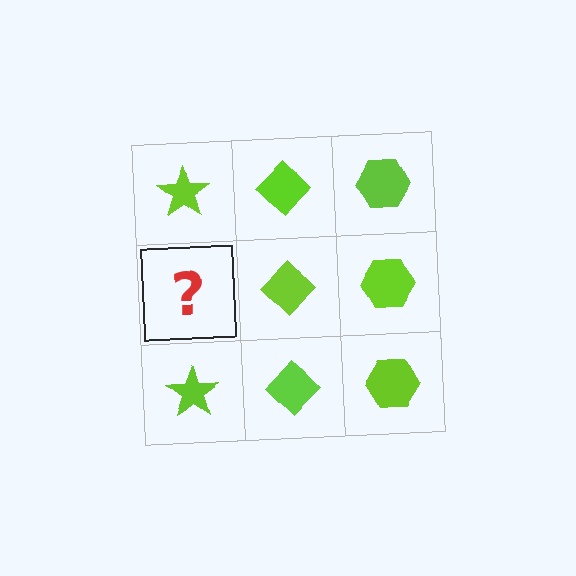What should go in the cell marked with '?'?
The missing cell should contain a lime star.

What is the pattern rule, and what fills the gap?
The rule is that each column has a consistent shape. The gap should be filled with a lime star.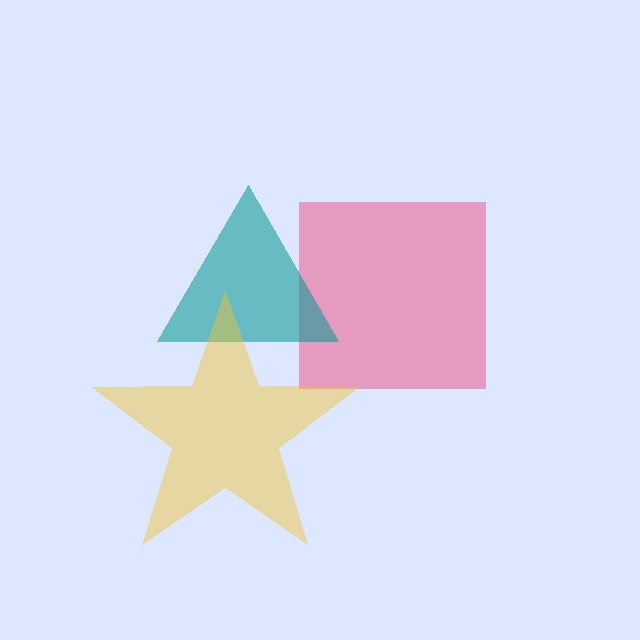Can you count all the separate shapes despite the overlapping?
Yes, there are 3 separate shapes.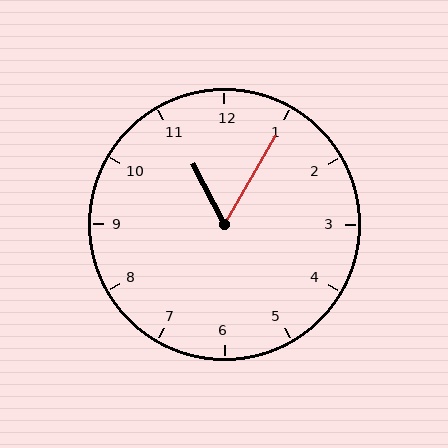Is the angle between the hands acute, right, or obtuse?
It is acute.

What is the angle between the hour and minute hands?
Approximately 58 degrees.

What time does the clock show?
11:05.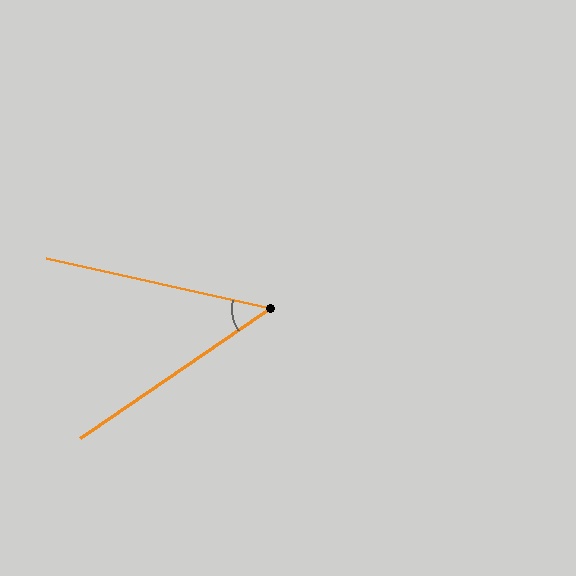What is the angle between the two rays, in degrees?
Approximately 47 degrees.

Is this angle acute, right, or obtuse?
It is acute.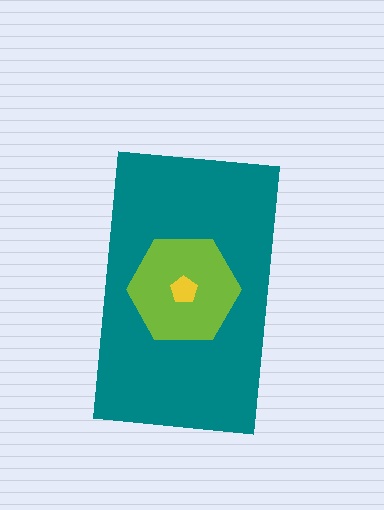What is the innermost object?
The yellow pentagon.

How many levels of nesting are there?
3.